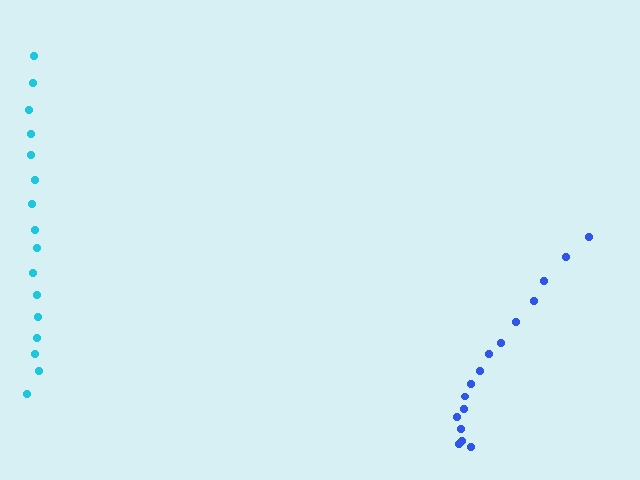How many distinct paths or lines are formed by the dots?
There are 2 distinct paths.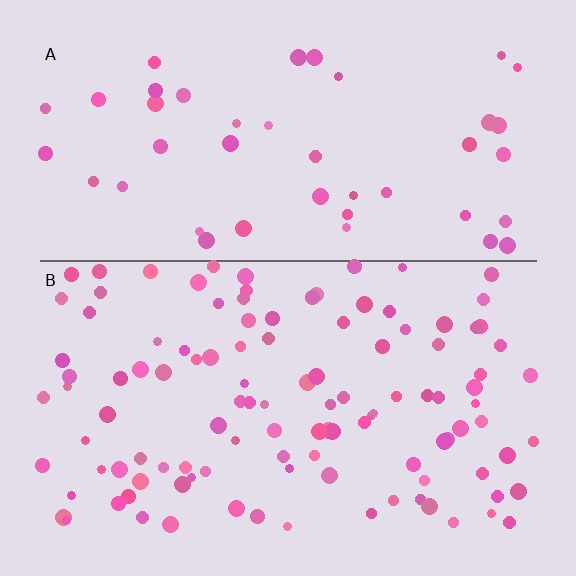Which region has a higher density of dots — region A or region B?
B (the bottom).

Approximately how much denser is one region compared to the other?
Approximately 2.6× — region B over region A.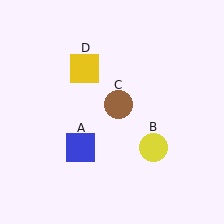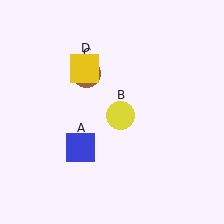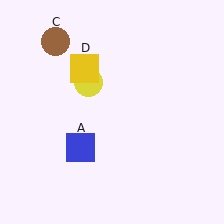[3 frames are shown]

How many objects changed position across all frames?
2 objects changed position: yellow circle (object B), brown circle (object C).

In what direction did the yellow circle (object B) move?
The yellow circle (object B) moved up and to the left.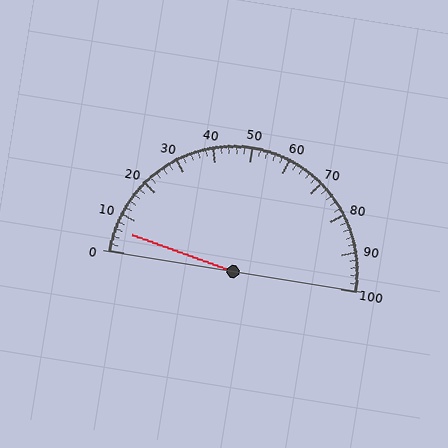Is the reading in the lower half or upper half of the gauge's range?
The reading is in the lower half of the range (0 to 100).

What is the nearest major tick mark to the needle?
The nearest major tick mark is 10.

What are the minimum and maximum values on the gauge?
The gauge ranges from 0 to 100.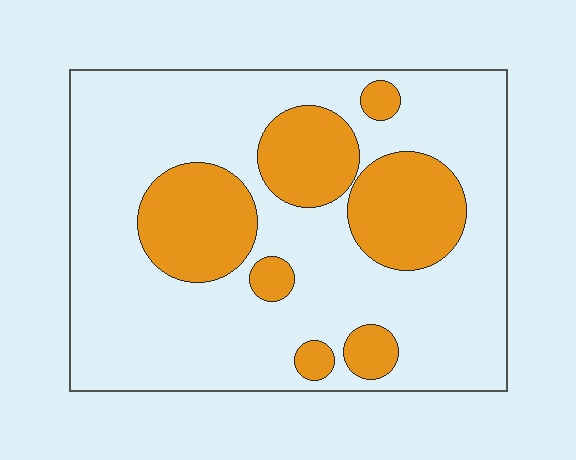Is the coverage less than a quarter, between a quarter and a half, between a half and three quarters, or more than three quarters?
Between a quarter and a half.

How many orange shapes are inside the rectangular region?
7.